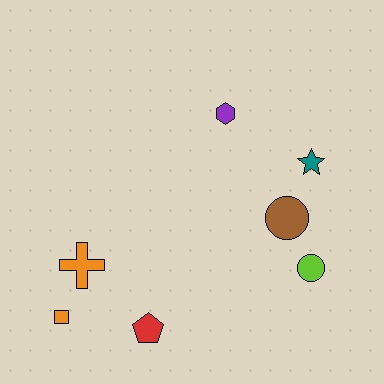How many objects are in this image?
There are 7 objects.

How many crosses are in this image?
There is 1 cross.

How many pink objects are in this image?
There are no pink objects.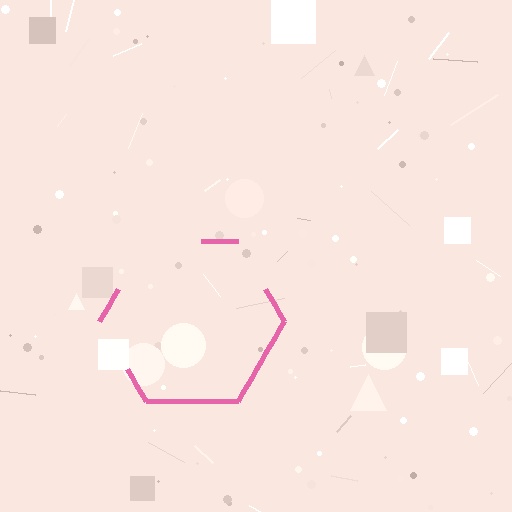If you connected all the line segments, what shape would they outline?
They would outline a hexagon.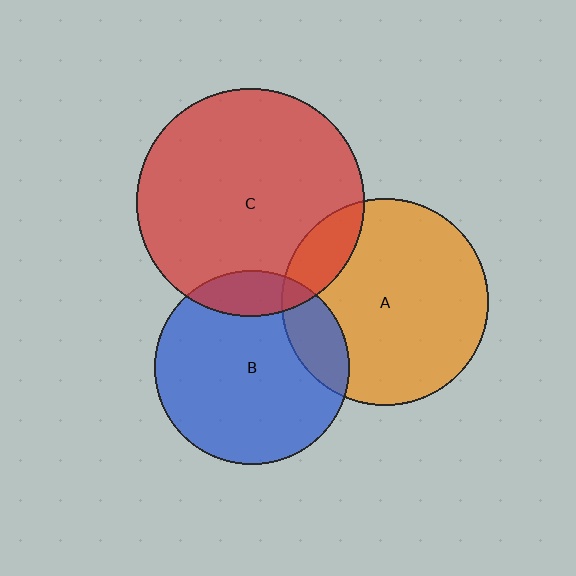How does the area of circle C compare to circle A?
Approximately 1.2 times.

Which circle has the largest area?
Circle C (red).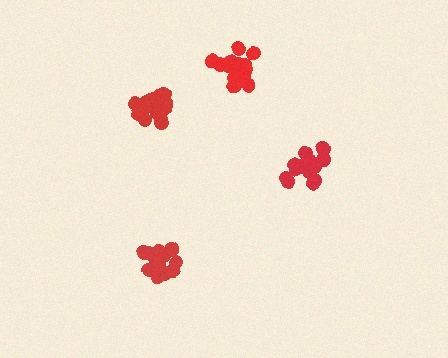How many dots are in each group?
Group 1: 15 dots, Group 2: 18 dots, Group 3: 18 dots, Group 4: 20 dots (71 total).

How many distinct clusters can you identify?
There are 4 distinct clusters.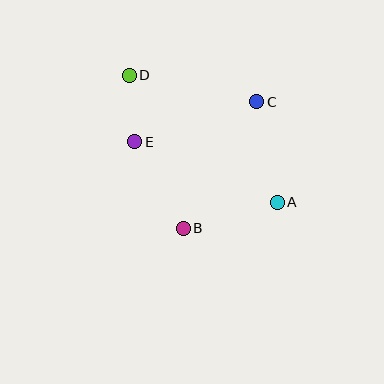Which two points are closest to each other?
Points D and E are closest to each other.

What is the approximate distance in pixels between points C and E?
The distance between C and E is approximately 129 pixels.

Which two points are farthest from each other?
Points A and D are farthest from each other.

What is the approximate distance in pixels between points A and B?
The distance between A and B is approximately 98 pixels.